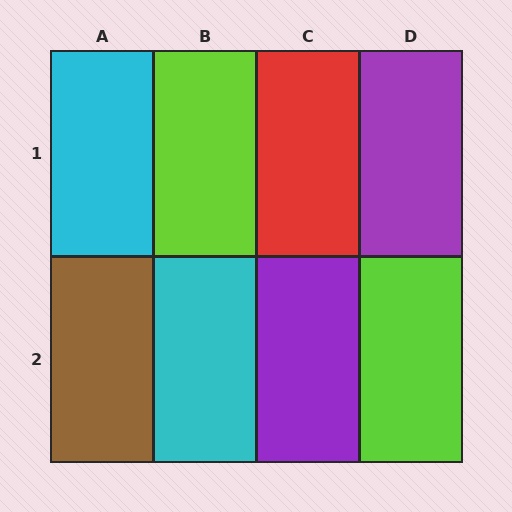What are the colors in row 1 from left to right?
Cyan, lime, red, purple.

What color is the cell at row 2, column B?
Cyan.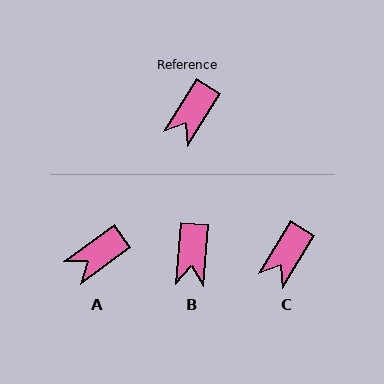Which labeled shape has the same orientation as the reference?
C.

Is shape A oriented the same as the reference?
No, it is off by about 23 degrees.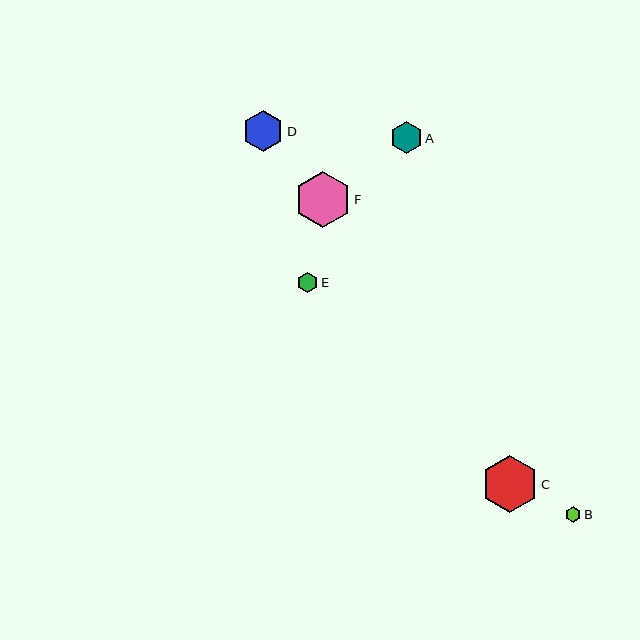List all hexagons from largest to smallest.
From largest to smallest: C, F, D, A, E, B.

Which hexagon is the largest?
Hexagon C is the largest with a size of approximately 57 pixels.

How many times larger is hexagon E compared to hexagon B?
Hexagon E is approximately 1.3 times the size of hexagon B.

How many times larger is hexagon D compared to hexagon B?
Hexagon D is approximately 2.6 times the size of hexagon B.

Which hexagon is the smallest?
Hexagon B is the smallest with a size of approximately 16 pixels.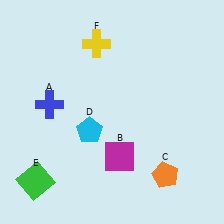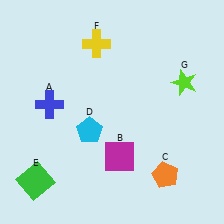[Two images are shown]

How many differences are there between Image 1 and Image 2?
There is 1 difference between the two images.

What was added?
A lime star (G) was added in Image 2.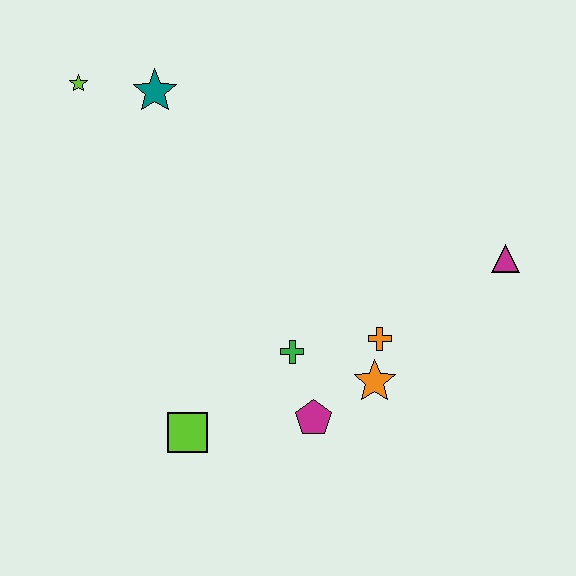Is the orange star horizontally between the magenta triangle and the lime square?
Yes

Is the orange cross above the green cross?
Yes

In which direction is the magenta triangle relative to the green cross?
The magenta triangle is to the right of the green cross.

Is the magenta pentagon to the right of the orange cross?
No